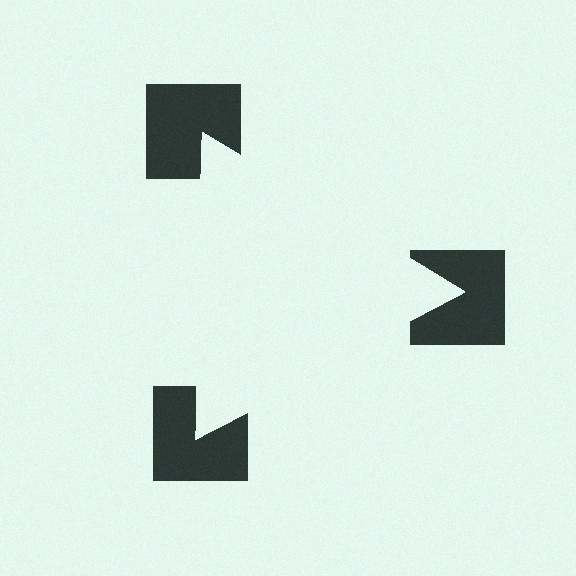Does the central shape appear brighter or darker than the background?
It typically appears slightly brighter than the background, even though no actual brightness change is drawn.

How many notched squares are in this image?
There are 3 — one at each vertex of the illusory triangle.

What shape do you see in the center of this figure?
An illusory triangle — its edges are inferred from the aligned wedge cuts in the notched squares, not physically drawn.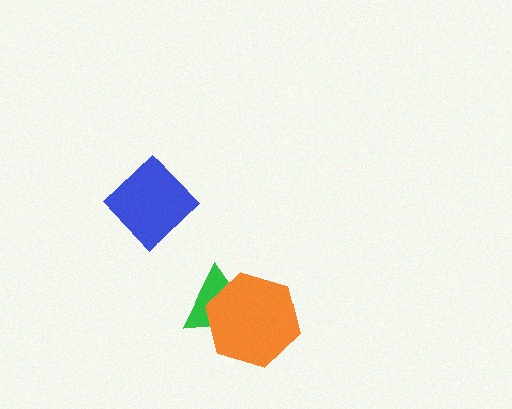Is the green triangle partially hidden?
Yes, it is partially covered by another shape.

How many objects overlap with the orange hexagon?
1 object overlaps with the orange hexagon.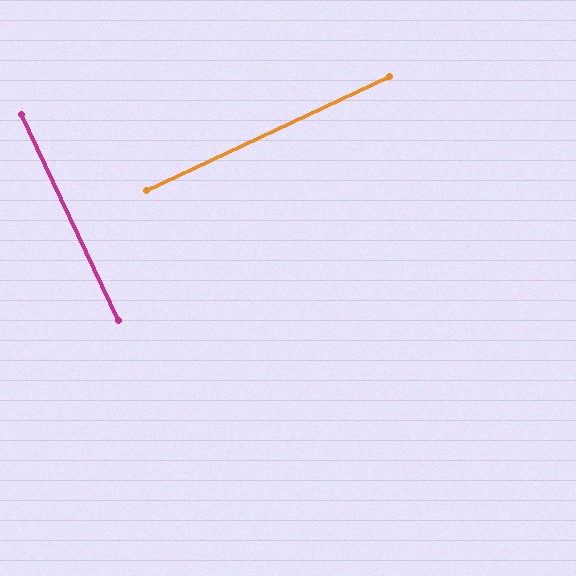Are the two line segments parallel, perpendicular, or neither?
Perpendicular — they meet at approximately 90°.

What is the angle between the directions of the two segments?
Approximately 90 degrees.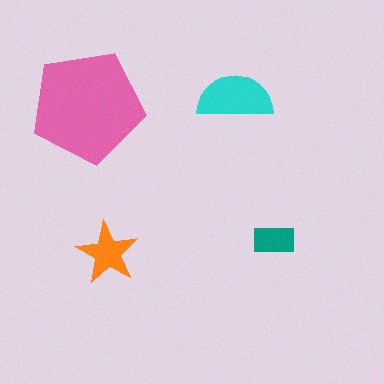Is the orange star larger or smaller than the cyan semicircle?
Smaller.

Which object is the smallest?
The teal rectangle.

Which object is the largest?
The pink pentagon.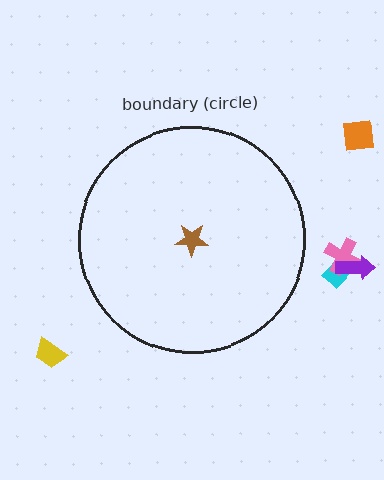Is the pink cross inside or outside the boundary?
Outside.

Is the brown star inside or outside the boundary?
Inside.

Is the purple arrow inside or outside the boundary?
Outside.